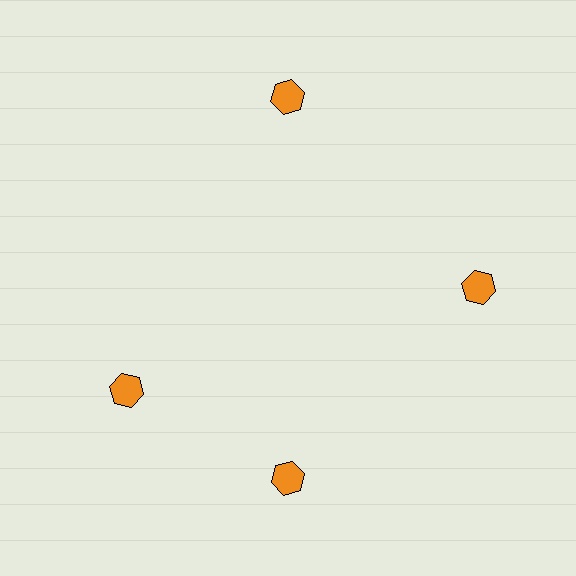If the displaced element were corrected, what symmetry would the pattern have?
It would have 4-fold rotational symmetry — the pattern would map onto itself every 90 degrees.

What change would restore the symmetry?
The symmetry would be restored by rotating it back into even spacing with its neighbors so that all 4 hexagons sit at equal angles and equal distance from the center.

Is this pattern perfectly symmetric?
No. The 4 orange hexagons are arranged in a ring, but one element near the 9 o'clock position is rotated out of alignment along the ring, breaking the 4-fold rotational symmetry.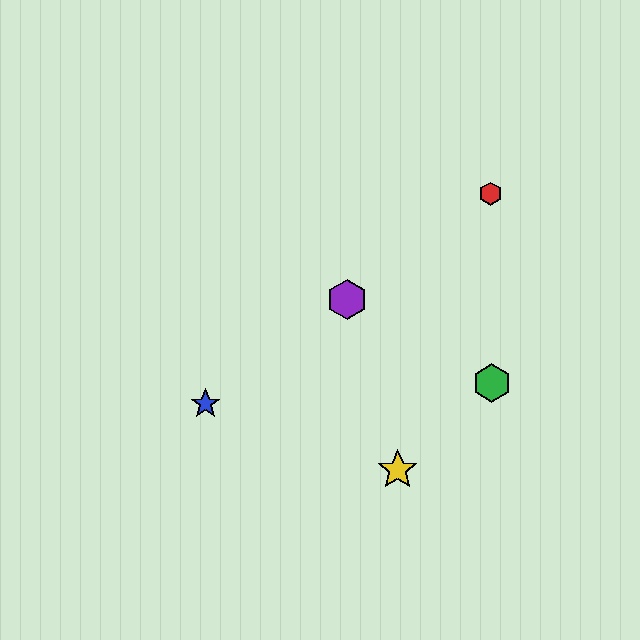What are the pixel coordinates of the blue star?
The blue star is at (206, 404).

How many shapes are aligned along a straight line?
3 shapes (the red hexagon, the blue star, the purple hexagon) are aligned along a straight line.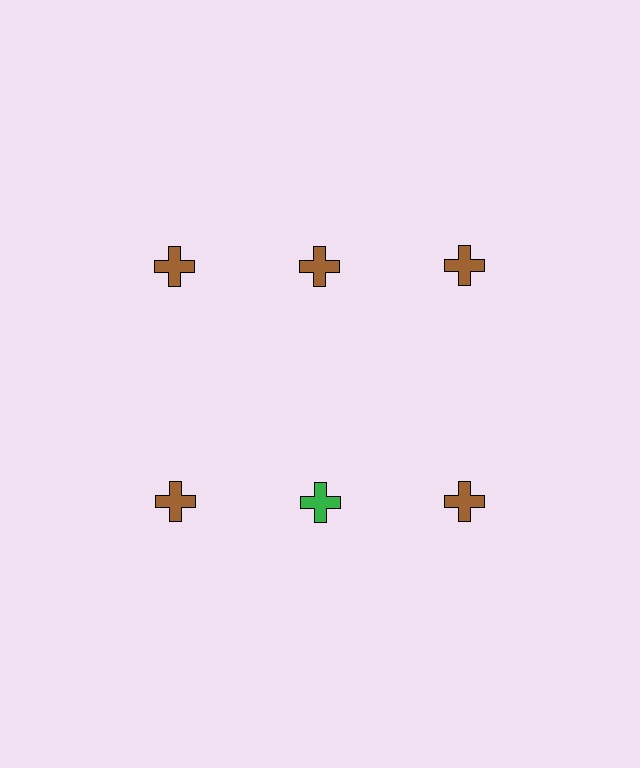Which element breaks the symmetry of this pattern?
The green cross in the second row, second from left column breaks the symmetry. All other shapes are brown crosses.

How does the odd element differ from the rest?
It has a different color: green instead of brown.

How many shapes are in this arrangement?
There are 6 shapes arranged in a grid pattern.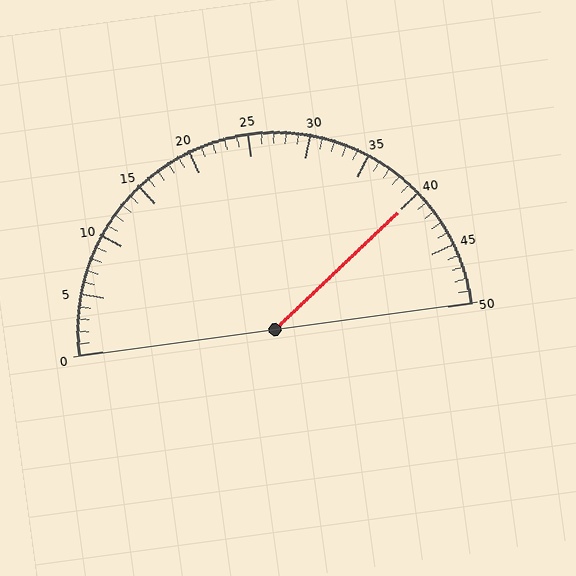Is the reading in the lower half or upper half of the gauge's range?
The reading is in the upper half of the range (0 to 50).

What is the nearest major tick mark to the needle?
The nearest major tick mark is 40.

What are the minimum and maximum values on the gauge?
The gauge ranges from 0 to 50.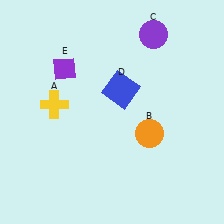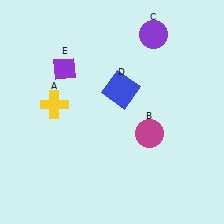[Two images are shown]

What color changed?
The circle (B) changed from orange in Image 1 to magenta in Image 2.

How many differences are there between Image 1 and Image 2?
There is 1 difference between the two images.